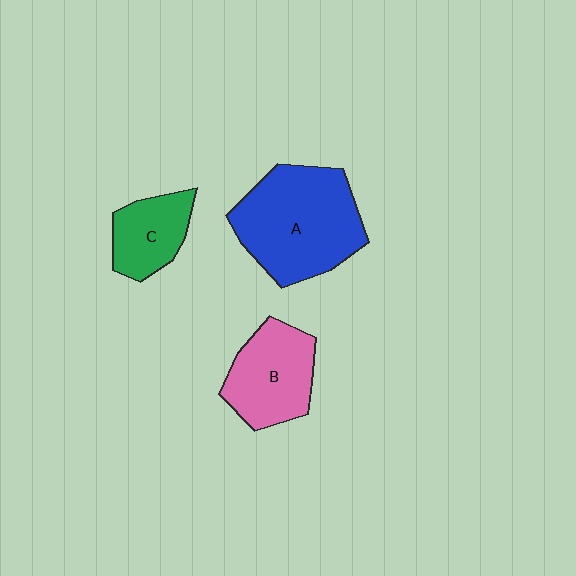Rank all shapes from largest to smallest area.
From largest to smallest: A (blue), B (pink), C (green).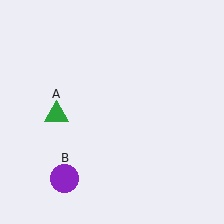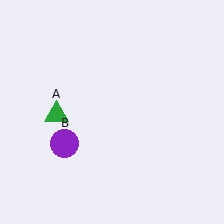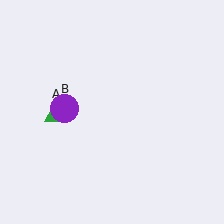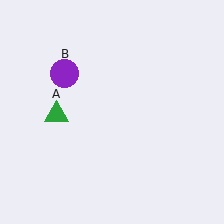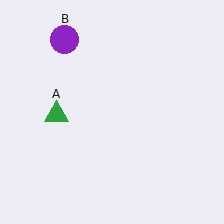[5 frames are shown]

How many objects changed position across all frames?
1 object changed position: purple circle (object B).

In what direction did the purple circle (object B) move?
The purple circle (object B) moved up.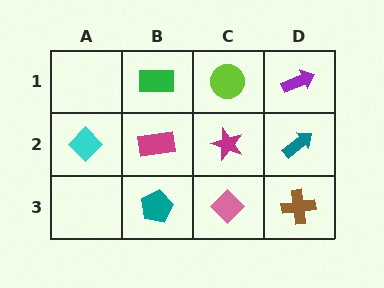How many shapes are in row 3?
3 shapes.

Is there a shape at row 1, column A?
No, that cell is empty.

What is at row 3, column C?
A pink diamond.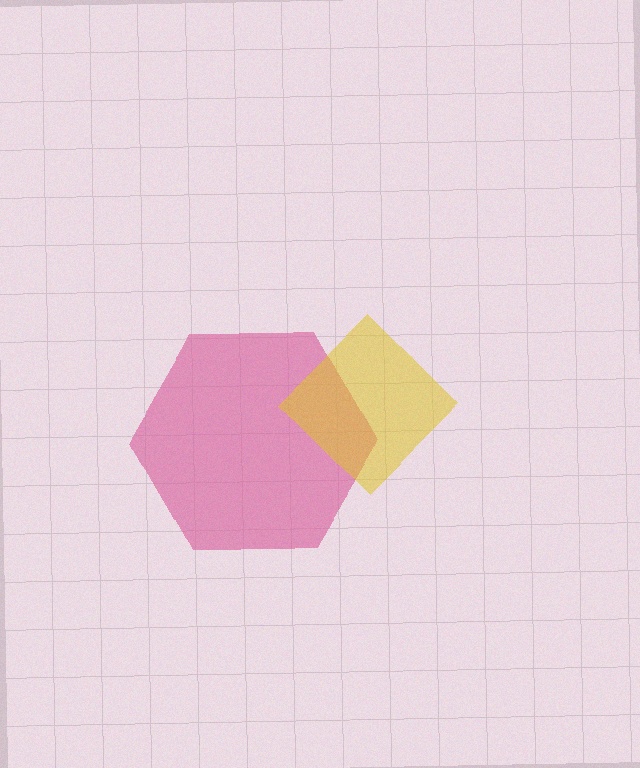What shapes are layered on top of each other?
The layered shapes are: a pink hexagon, a yellow diamond.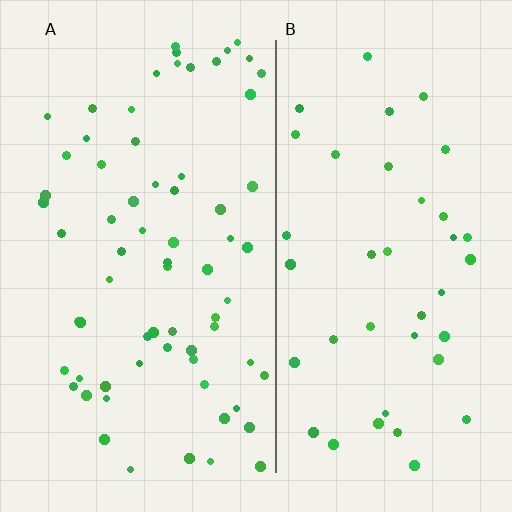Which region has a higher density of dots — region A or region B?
A (the left).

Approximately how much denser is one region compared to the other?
Approximately 1.7× — region A over region B.